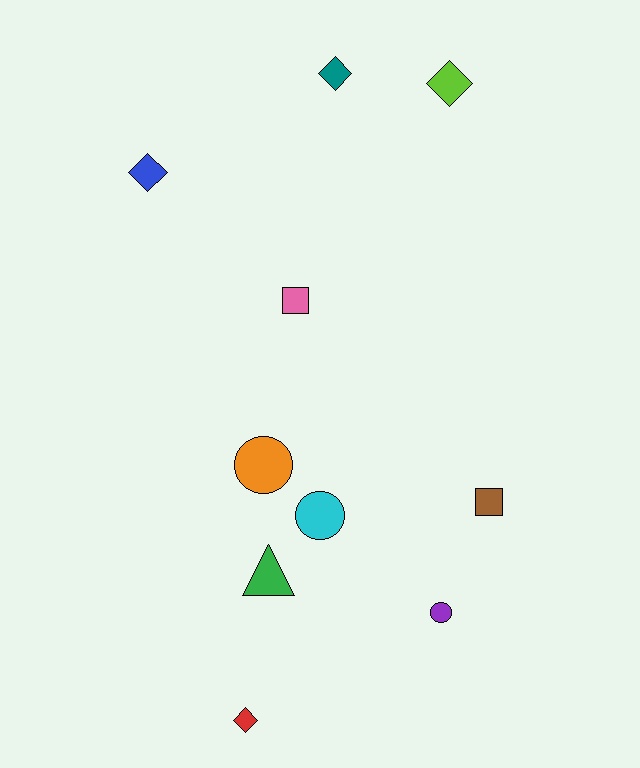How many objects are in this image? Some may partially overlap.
There are 10 objects.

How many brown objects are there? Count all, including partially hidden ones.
There is 1 brown object.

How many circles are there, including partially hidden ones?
There are 3 circles.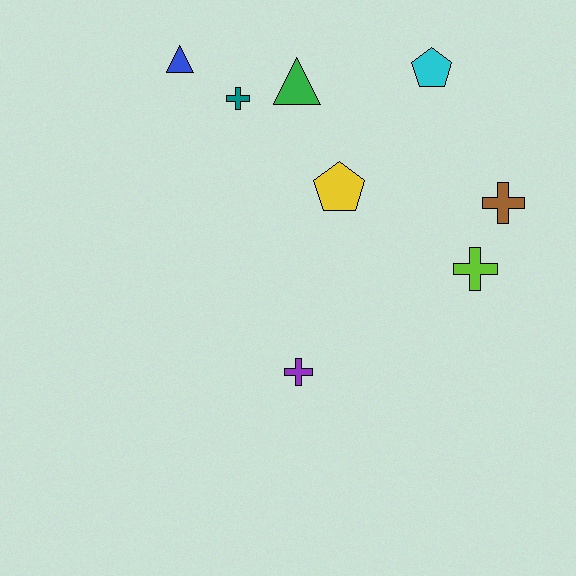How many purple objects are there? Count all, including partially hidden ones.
There is 1 purple object.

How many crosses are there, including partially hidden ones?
There are 4 crosses.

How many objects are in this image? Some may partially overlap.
There are 8 objects.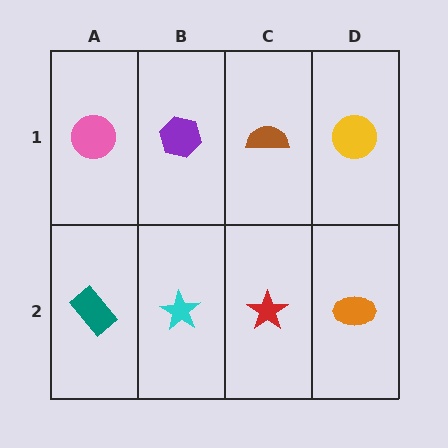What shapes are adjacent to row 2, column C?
A brown semicircle (row 1, column C), a cyan star (row 2, column B), an orange ellipse (row 2, column D).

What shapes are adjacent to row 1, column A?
A teal rectangle (row 2, column A), a purple hexagon (row 1, column B).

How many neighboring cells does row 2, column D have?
2.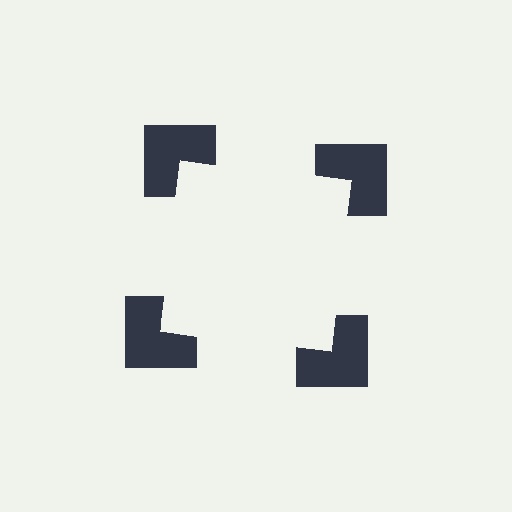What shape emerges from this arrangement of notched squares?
An illusory square — its edges are inferred from the aligned wedge cuts in the notched squares, not physically drawn.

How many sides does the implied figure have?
4 sides.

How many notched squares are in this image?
There are 4 — one at each vertex of the illusory square.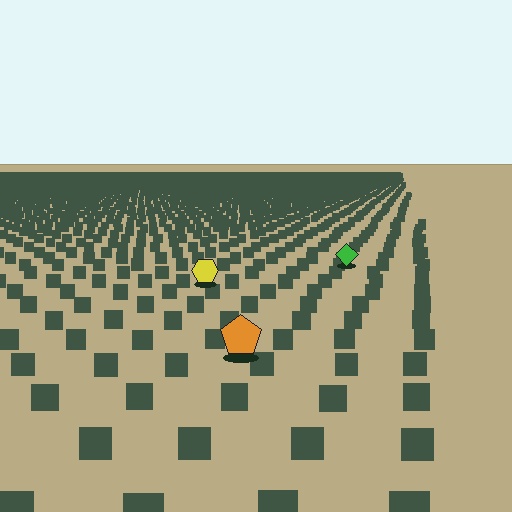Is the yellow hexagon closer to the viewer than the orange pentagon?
No. The orange pentagon is closer — you can tell from the texture gradient: the ground texture is coarser near it.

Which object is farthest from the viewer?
The green diamond is farthest from the viewer. It appears smaller and the ground texture around it is denser.